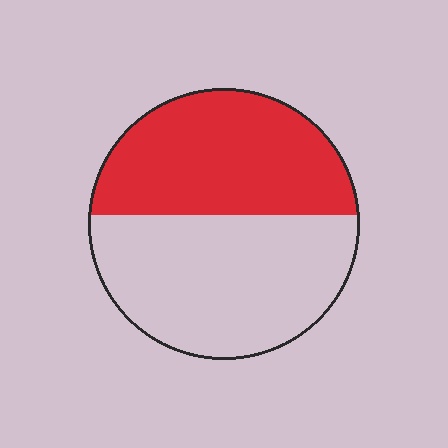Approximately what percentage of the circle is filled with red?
Approximately 45%.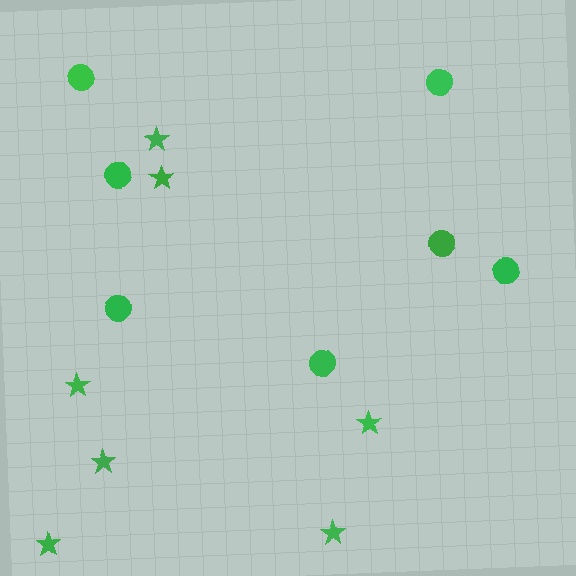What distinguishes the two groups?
There are 2 groups: one group of circles (7) and one group of stars (7).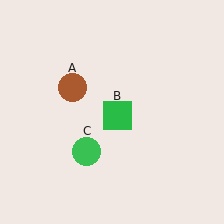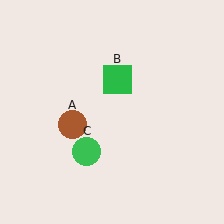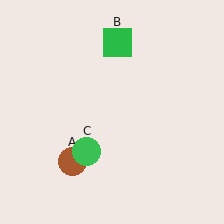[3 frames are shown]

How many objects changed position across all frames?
2 objects changed position: brown circle (object A), green square (object B).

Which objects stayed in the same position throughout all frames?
Green circle (object C) remained stationary.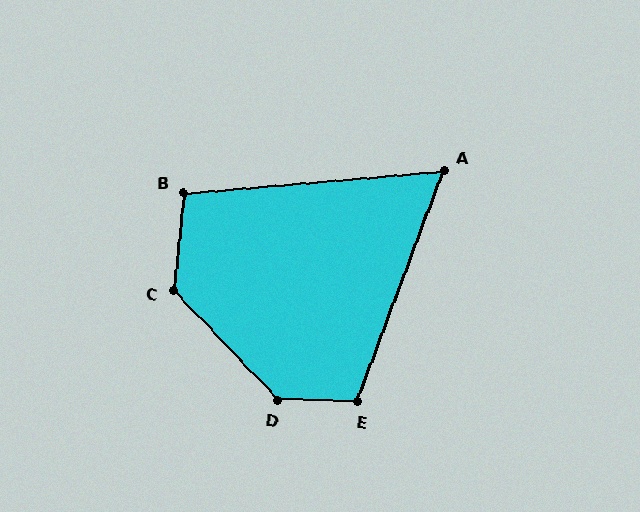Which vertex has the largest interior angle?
D, at approximately 134 degrees.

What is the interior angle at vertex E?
Approximately 110 degrees (obtuse).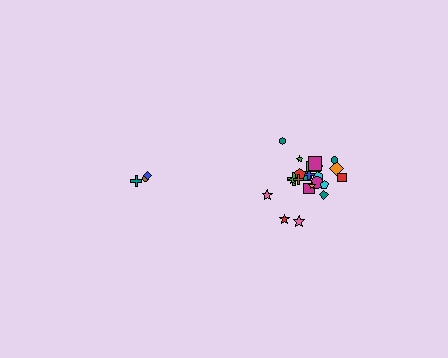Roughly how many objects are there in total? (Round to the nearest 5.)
Roughly 30 objects in total.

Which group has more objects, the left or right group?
The right group.